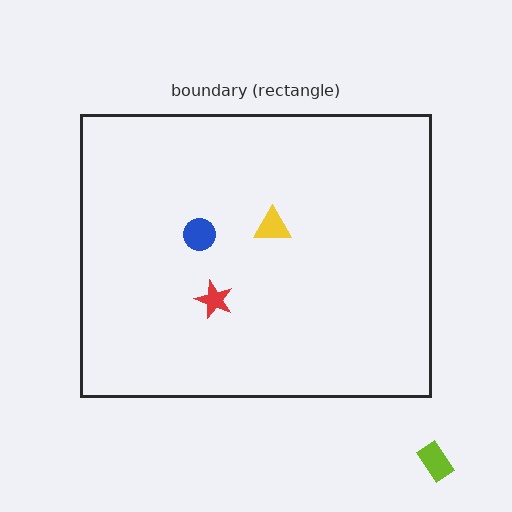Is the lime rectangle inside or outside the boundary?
Outside.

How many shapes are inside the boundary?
3 inside, 1 outside.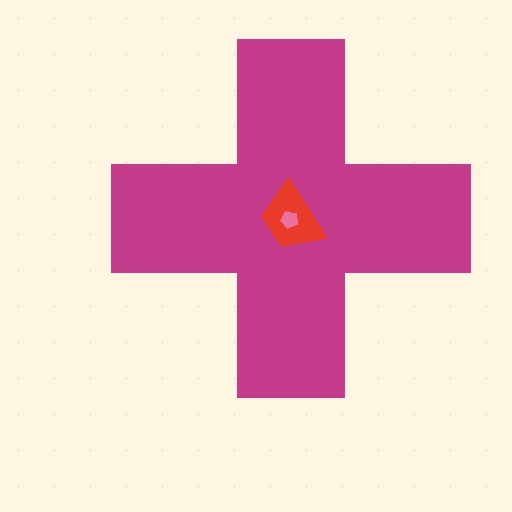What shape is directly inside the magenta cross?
The red trapezoid.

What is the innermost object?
The pink pentagon.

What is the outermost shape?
The magenta cross.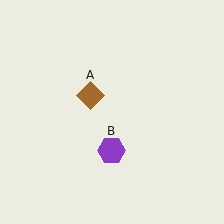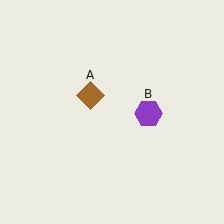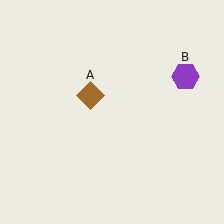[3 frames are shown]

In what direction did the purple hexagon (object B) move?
The purple hexagon (object B) moved up and to the right.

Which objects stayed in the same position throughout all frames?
Brown diamond (object A) remained stationary.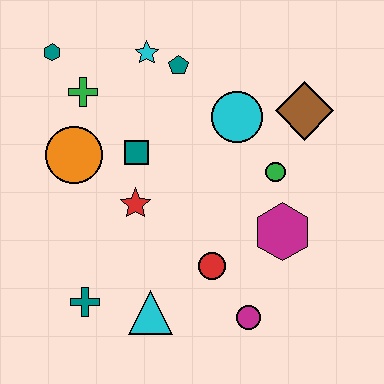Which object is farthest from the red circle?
The teal hexagon is farthest from the red circle.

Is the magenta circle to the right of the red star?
Yes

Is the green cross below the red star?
No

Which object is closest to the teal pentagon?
The cyan star is closest to the teal pentagon.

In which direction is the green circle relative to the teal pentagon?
The green circle is below the teal pentagon.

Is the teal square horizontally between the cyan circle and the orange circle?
Yes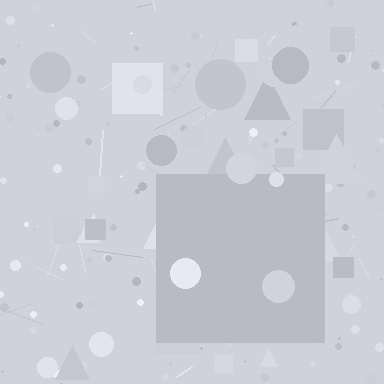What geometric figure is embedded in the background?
A square is embedded in the background.